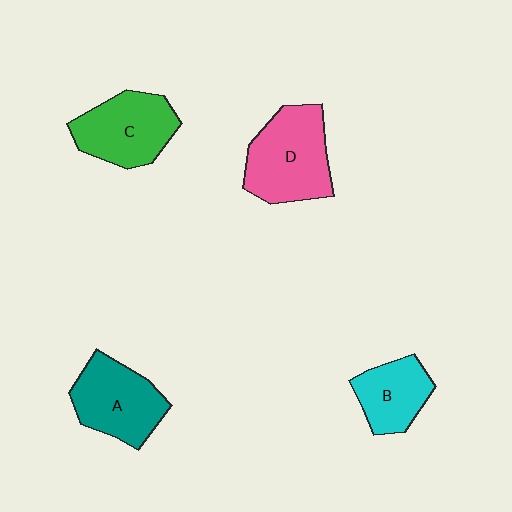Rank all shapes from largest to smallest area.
From largest to smallest: D (pink), C (green), A (teal), B (cyan).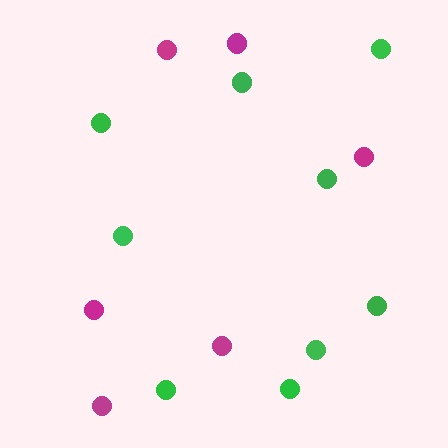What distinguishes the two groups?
There are 2 groups: one group of magenta circles (6) and one group of green circles (9).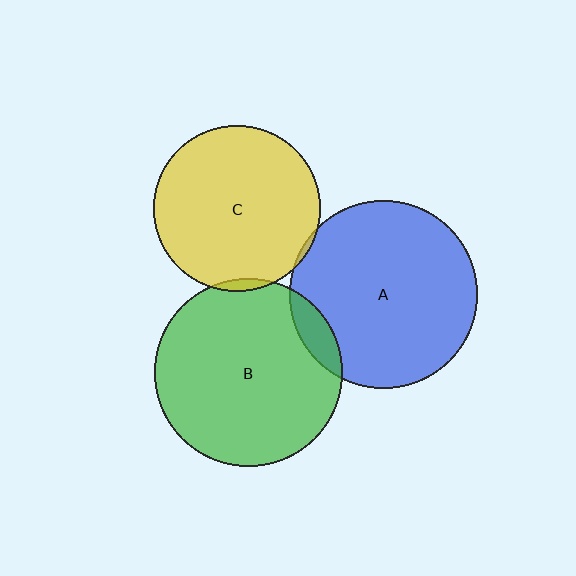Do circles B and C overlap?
Yes.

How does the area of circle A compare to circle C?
Approximately 1.3 times.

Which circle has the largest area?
Circle B (green).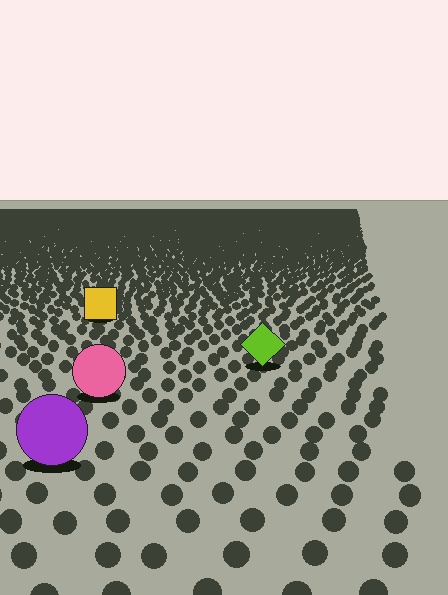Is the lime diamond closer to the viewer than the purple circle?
No. The purple circle is closer — you can tell from the texture gradient: the ground texture is coarser near it.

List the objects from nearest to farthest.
From nearest to farthest: the purple circle, the pink circle, the lime diamond, the yellow square.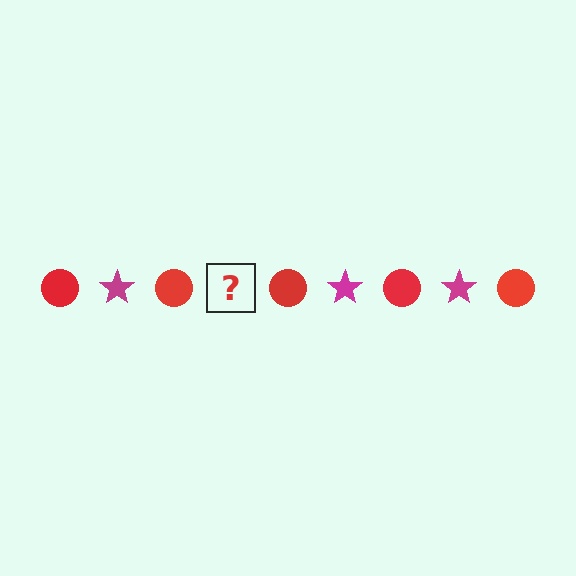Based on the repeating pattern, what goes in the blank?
The blank should be a magenta star.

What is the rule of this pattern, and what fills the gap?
The rule is that the pattern alternates between red circle and magenta star. The gap should be filled with a magenta star.